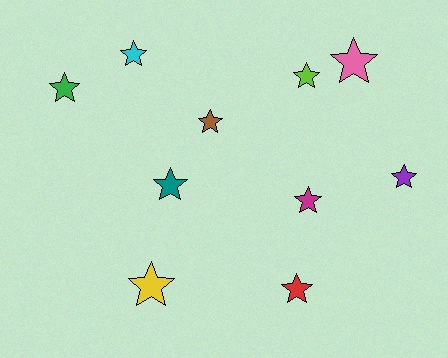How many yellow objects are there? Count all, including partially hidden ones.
There is 1 yellow object.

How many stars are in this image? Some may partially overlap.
There are 10 stars.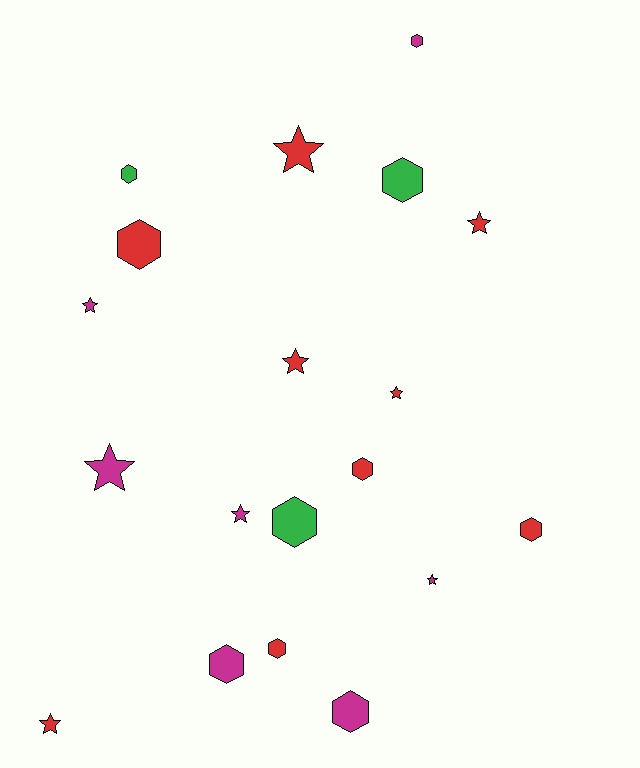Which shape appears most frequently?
Hexagon, with 10 objects.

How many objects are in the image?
There are 19 objects.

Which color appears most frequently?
Red, with 9 objects.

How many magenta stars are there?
There are 4 magenta stars.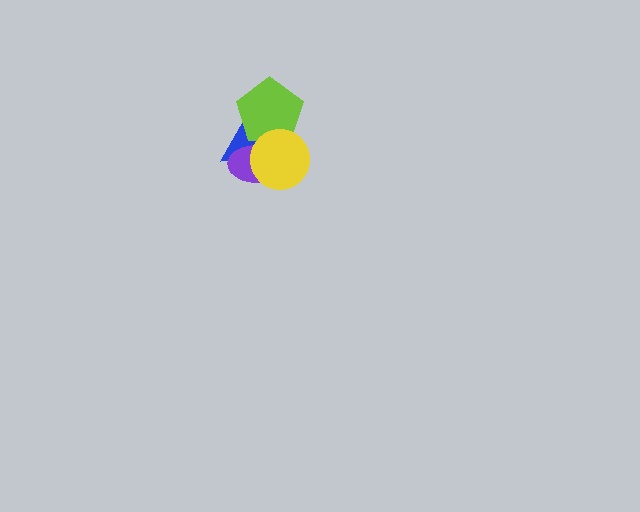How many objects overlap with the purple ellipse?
3 objects overlap with the purple ellipse.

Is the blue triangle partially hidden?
Yes, it is partially covered by another shape.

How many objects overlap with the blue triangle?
3 objects overlap with the blue triangle.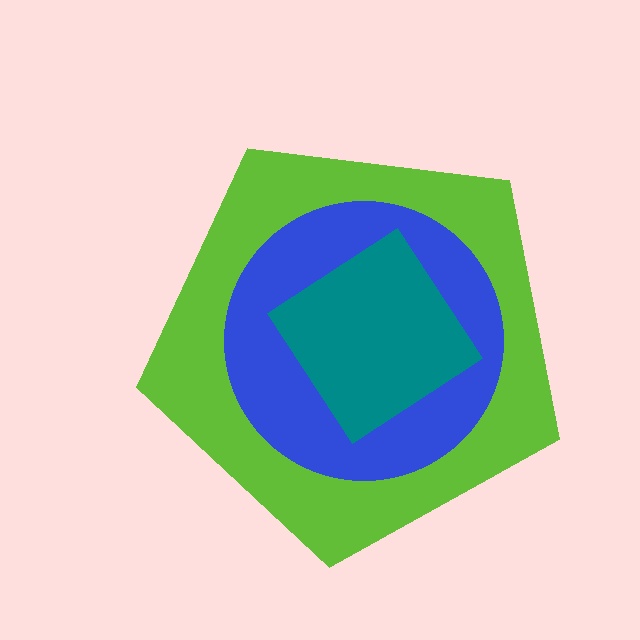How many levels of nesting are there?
3.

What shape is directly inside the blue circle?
The teal diamond.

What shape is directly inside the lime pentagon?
The blue circle.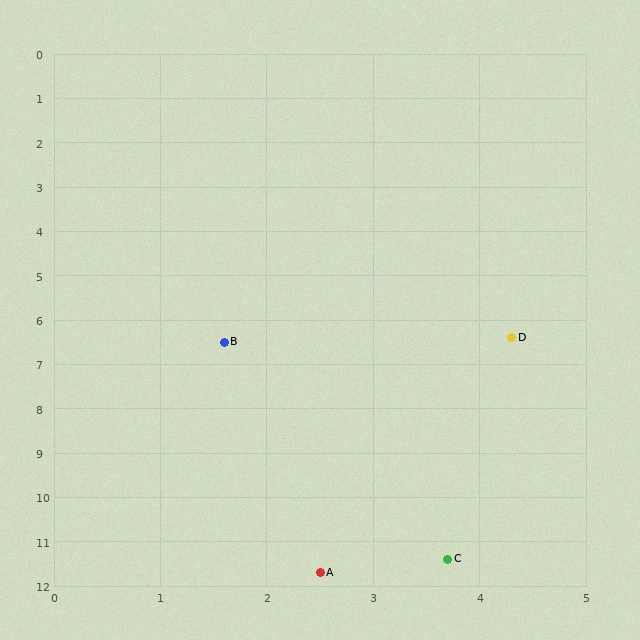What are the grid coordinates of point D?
Point D is at approximately (4.3, 6.4).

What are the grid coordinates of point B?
Point B is at approximately (1.6, 6.5).